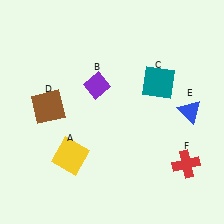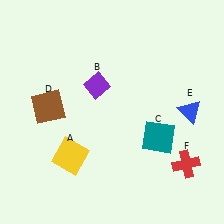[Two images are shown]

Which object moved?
The teal square (C) moved down.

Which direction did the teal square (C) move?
The teal square (C) moved down.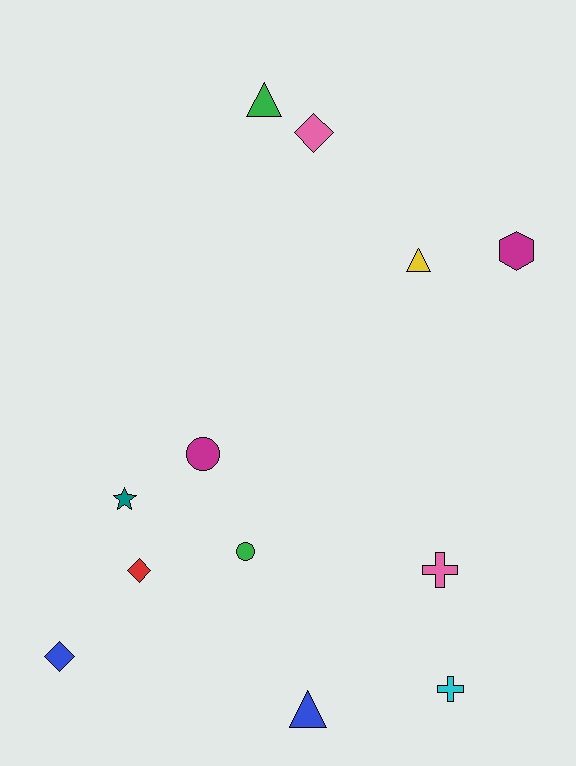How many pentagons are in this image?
There are no pentagons.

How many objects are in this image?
There are 12 objects.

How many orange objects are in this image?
There are no orange objects.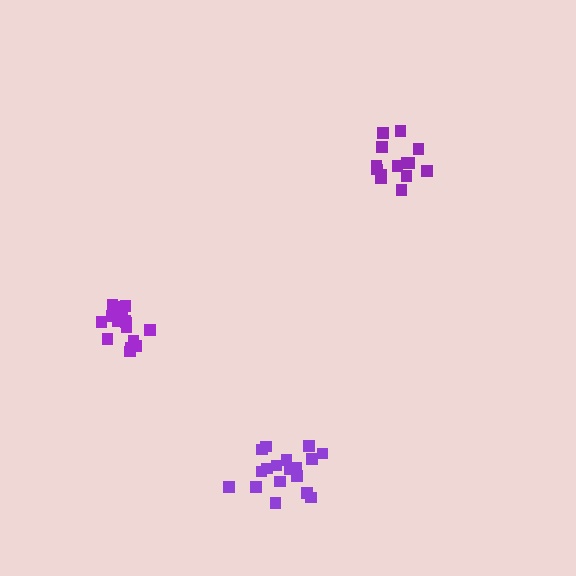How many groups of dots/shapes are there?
There are 3 groups.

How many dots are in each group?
Group 1: 14 dots, Group 2: 18 dots, Group 3: 16 dots (48 total).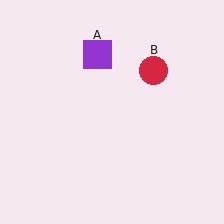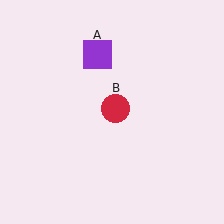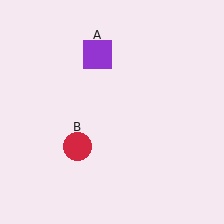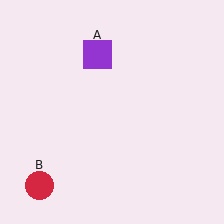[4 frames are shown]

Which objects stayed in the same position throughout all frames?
Purple square (object A) remained stationary.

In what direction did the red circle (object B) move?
The red circle (object B) moved down and to the left.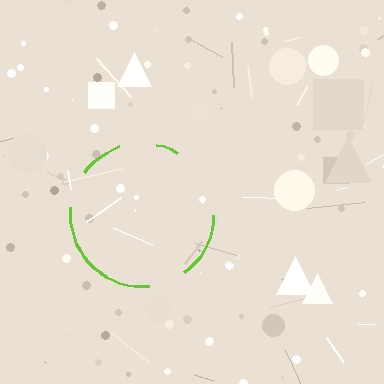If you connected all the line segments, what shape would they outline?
They would outline a circle.